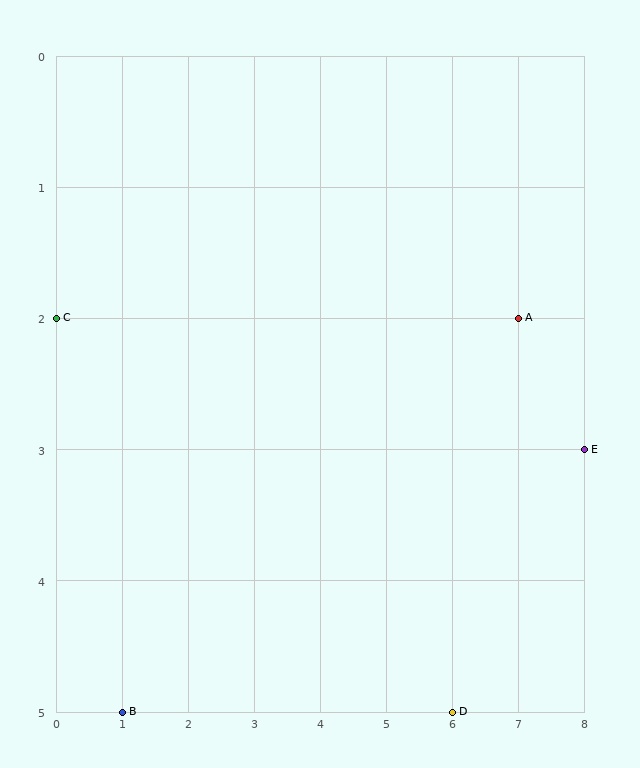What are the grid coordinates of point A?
Point A is at grid coordinates (7, 2).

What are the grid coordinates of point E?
Point E is at grid coordinates (8, 3).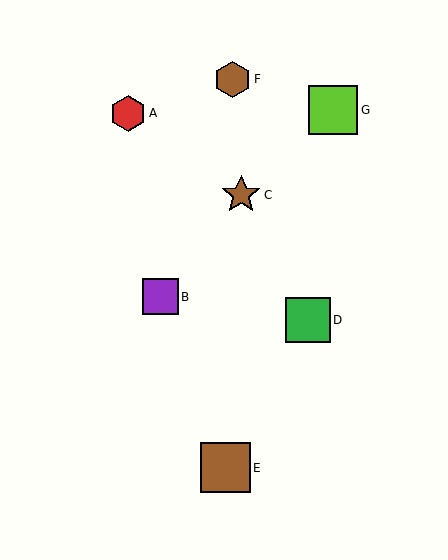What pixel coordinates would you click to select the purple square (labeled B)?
Click at (160, 297) to select the purple square B.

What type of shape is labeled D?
Shape D is a green square.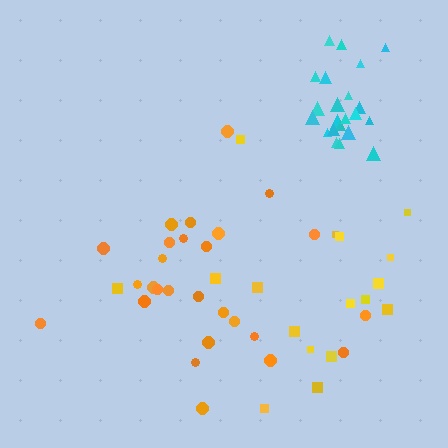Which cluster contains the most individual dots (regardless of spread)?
Orange (27).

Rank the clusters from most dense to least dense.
cyan, orange, yellow.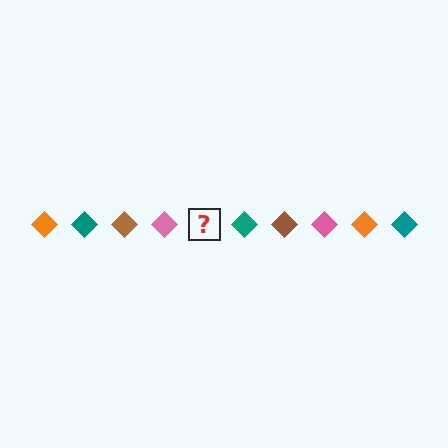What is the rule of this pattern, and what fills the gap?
The rule is that the pattern cycles through orange, teal, brown, pink diamonds. The gap should be filled with an orange diamond.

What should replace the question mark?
The question mark should be replaced with an orange diamond.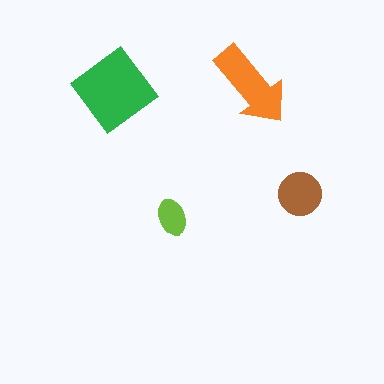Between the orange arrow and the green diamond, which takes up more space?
The green diamond.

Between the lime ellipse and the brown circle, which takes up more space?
The brown circle.